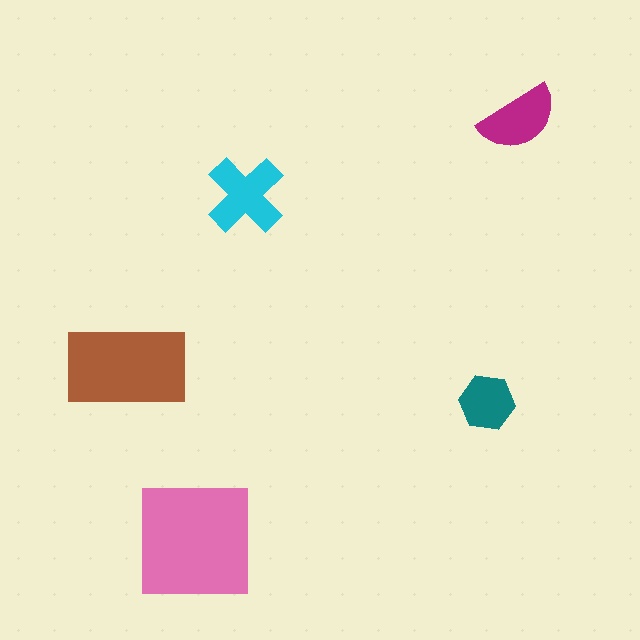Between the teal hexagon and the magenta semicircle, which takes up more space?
The magenta semicircle.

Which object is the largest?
The pink square.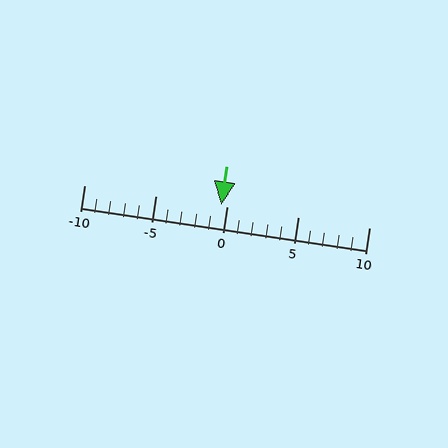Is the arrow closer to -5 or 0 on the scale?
The arrow is closer to 0.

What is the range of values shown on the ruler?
The ruler shows values from -10 to 10.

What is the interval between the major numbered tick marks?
The major tick marks are spaced 5 units apart.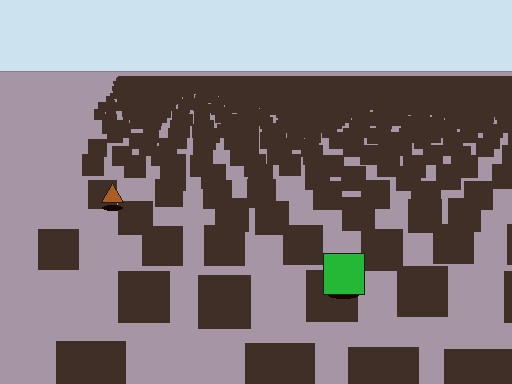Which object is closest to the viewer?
The green square is closest. The texture marks near it are larger and more spread out.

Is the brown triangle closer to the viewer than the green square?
No. The green square is closer — you can tell from the texture gradient: the ground texture is coarser near it.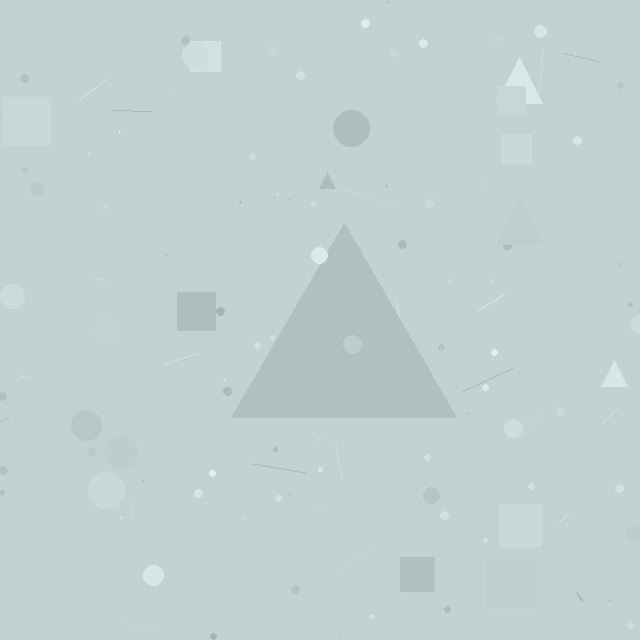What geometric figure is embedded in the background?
A triangle is embedded in the background.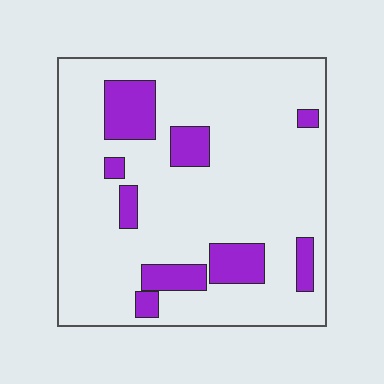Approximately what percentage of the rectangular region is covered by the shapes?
Approximately 15%.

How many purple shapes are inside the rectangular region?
9.